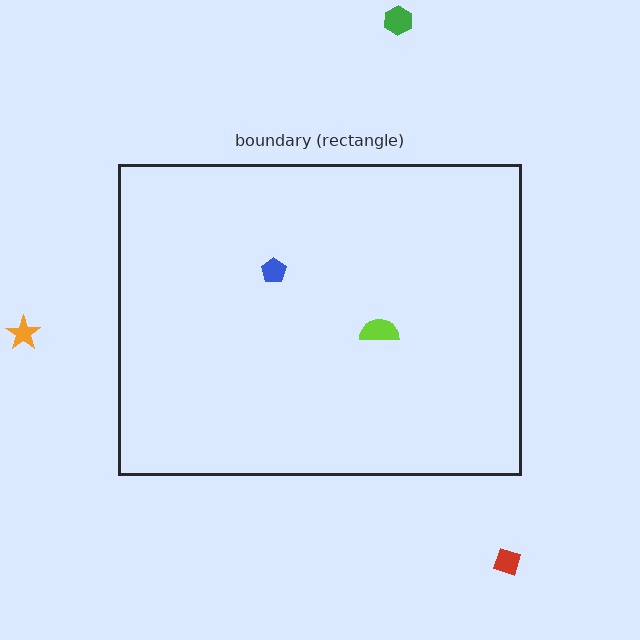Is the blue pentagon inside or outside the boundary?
Inside.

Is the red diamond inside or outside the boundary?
Outside.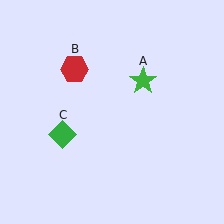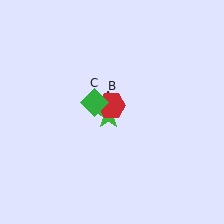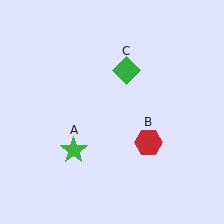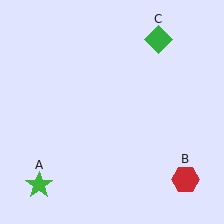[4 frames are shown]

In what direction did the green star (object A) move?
The green star (object A) moved down and to the left.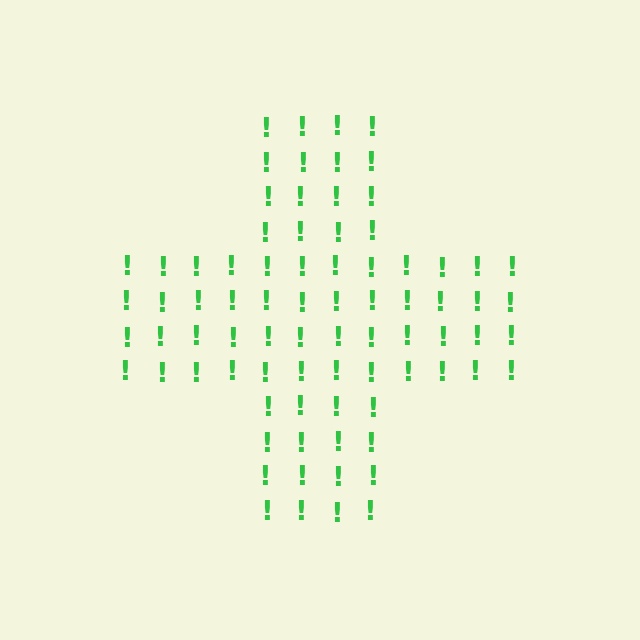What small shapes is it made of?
It is made of small exclamation marks.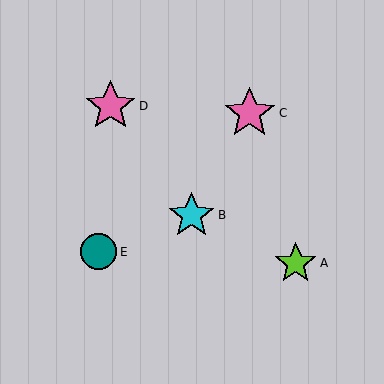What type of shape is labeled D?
Shape D is a pink star.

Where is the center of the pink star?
The center of the pink star is at (250, 113).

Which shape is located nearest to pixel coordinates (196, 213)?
The cyan star (labeled B) at (191, 215) is nearest to that location.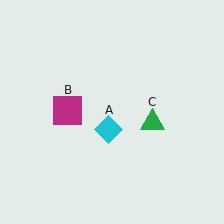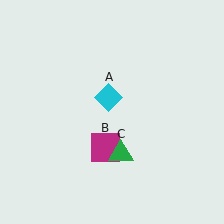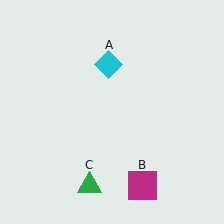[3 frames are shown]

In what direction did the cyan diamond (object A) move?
The cyan diamond (object A) moved up.